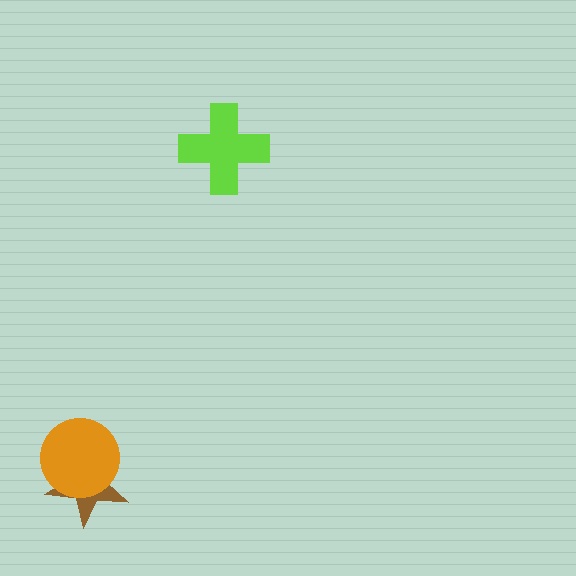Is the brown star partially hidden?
Yes, it is partially covered by another shape.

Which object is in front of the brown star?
The orange circle is in front of the brown star.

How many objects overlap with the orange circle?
1 object overlaps with the orange circle.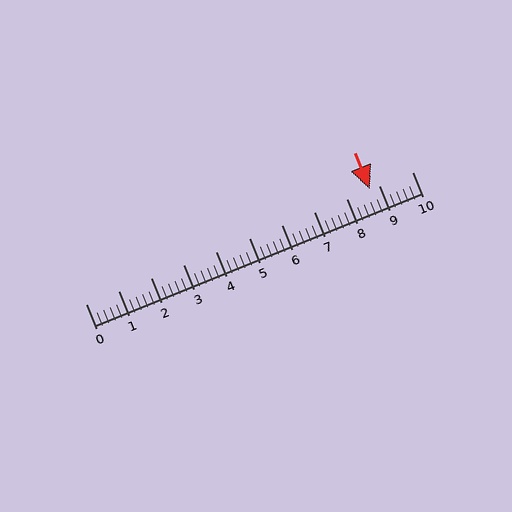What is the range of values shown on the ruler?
The ruler shows values from 0 to 10.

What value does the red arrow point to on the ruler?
The red arrow points to approximately 8.7.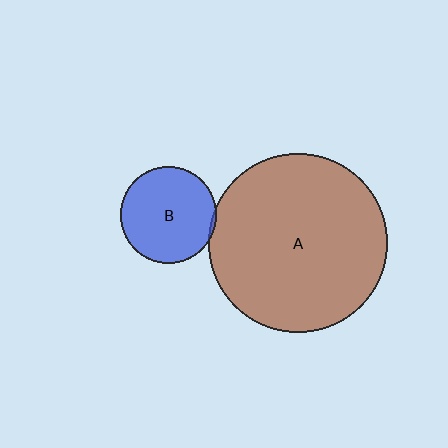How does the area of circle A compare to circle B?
Approximately 3.5 times.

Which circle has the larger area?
Circle A (brown).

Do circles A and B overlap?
Yes.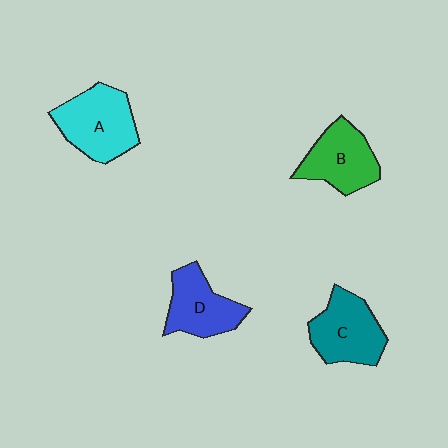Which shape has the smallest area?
Shape D (blue).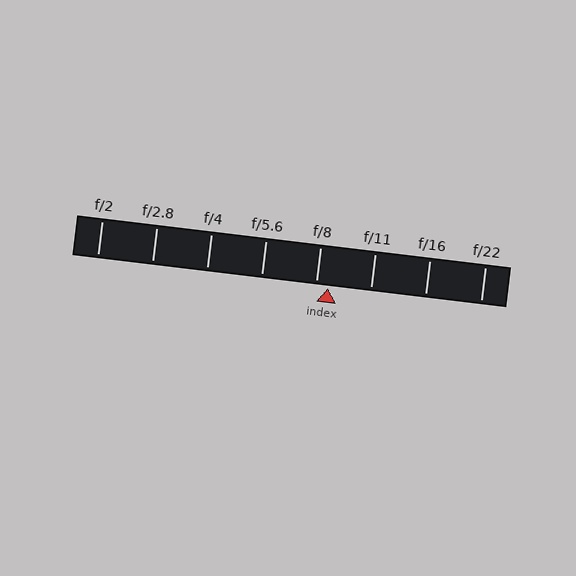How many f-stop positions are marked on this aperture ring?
There are 8 f-stop positions marked.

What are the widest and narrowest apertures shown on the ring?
The widest aperture shown is f/2 and the narrowest is f/22.